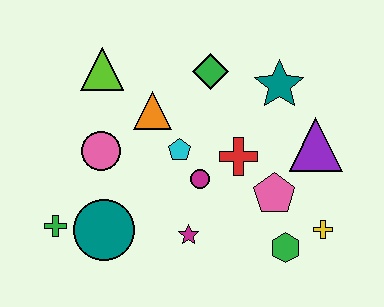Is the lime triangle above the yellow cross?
Yes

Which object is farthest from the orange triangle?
The yellow cross is farthest from the orange triangle.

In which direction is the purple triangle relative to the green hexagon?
The purple triangle is above the green hexagon.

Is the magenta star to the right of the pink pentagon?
No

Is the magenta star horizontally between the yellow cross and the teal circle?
Yes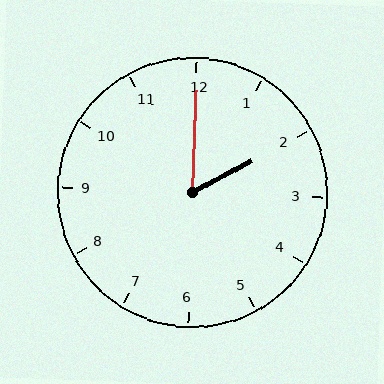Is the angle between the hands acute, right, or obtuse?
It is acute.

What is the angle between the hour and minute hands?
Approximately 60 degrees.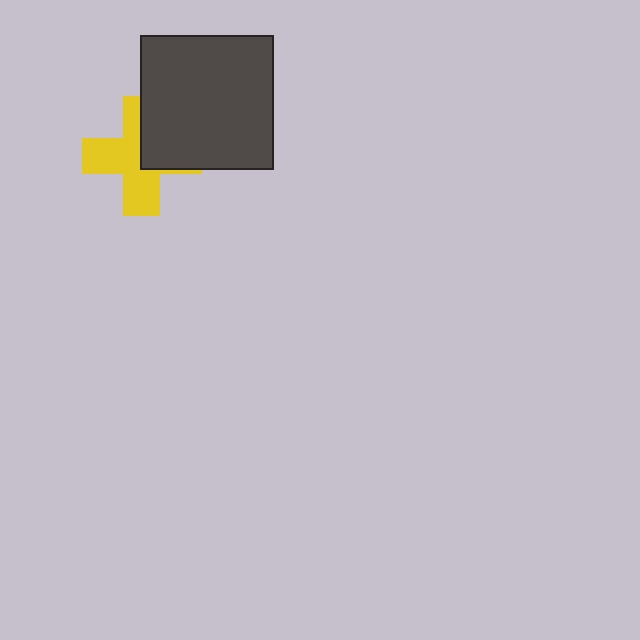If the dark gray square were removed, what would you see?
You would see the complete yellow cross.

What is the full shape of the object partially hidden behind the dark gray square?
The partially hidden object is a yellow cross.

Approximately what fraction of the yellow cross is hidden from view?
Roughly 38% of the yellow cross is hidden behind the dark gray square.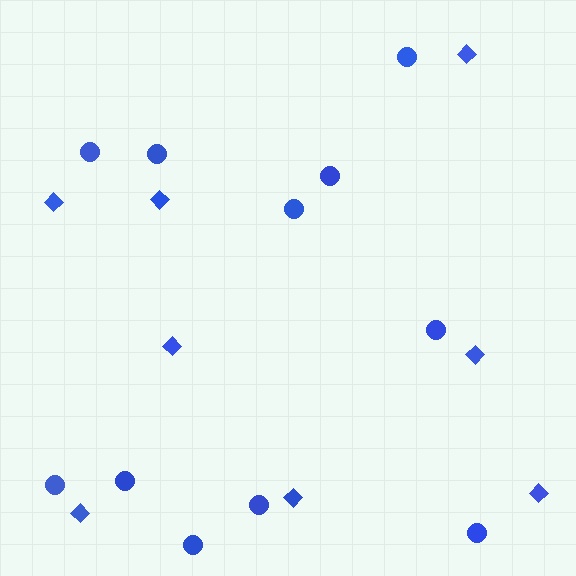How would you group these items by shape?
There are 2 groups: one group of circles (11) and one group of diamonds (8).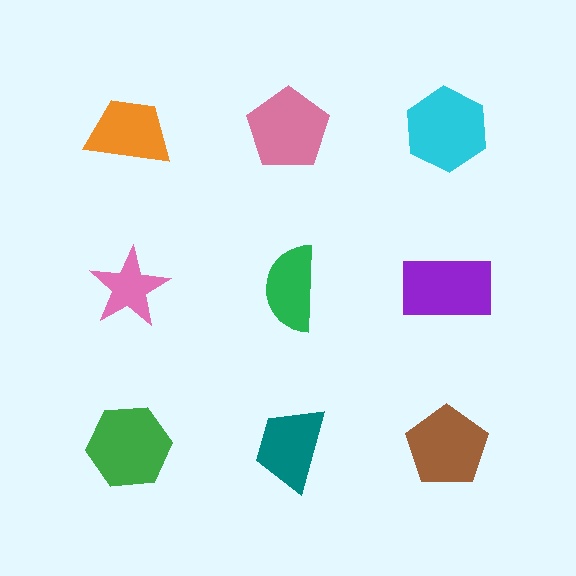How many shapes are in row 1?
3 shapes.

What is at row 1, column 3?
A cyan hexagon.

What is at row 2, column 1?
A pink star.